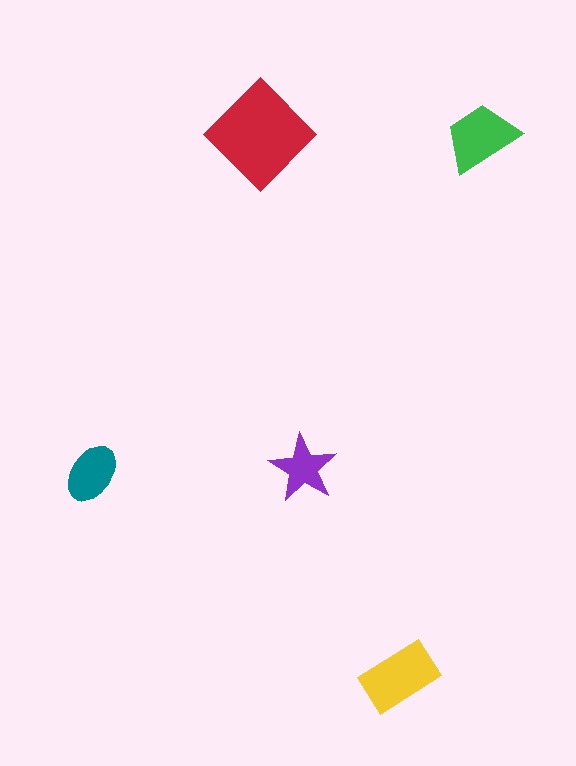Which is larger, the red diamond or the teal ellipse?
The red diamond.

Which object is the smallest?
The purple star.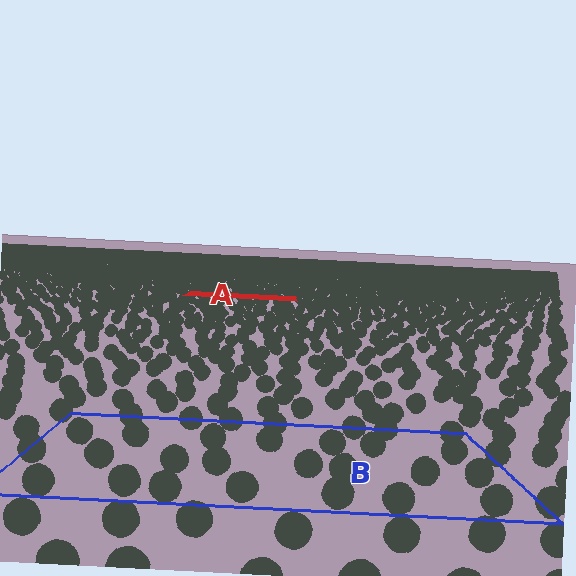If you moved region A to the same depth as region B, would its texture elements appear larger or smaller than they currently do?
They would appear larger. At a closer depth, the same texture elements are projected at a bigger on-screen size.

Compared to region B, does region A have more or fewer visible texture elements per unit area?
Region A has more texture elements per unit area — they are packed more densely because it is farther away.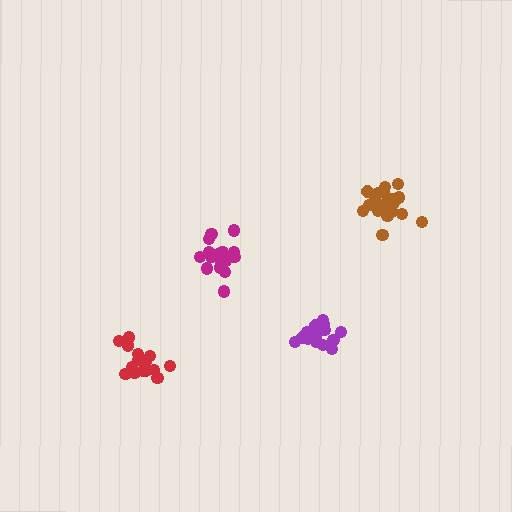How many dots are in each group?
Group 1: 14 dots, Group 2: 20 dots, Group 3: 16 dots, Group 4: 18 dots (68 total).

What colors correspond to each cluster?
The clusters are colored: purple, brown, red, magenta.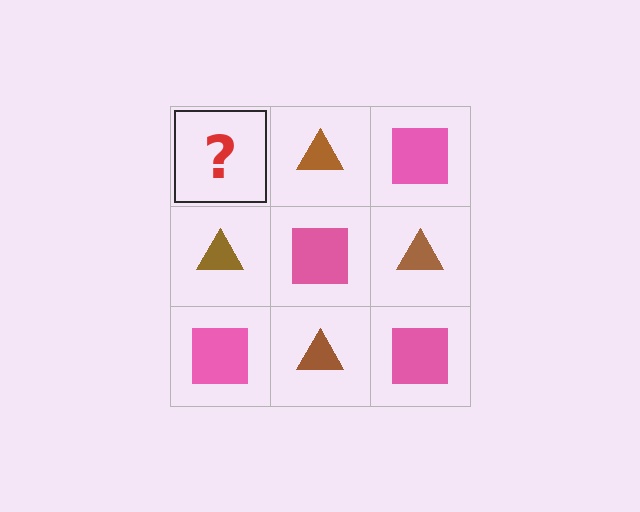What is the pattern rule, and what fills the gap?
The rule is that it alternates pink square and brown triangle in a checkerboard pattern. The gap should be filled with a pink square.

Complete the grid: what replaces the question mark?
The question mark should be replaced with a pink square.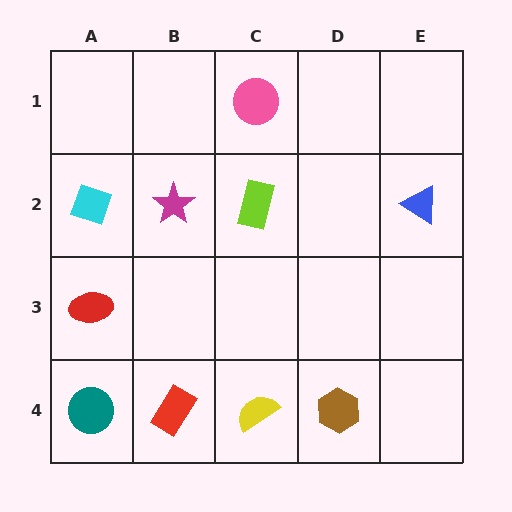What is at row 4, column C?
A yellow semicircle.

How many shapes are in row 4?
4 shapes.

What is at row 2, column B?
A magenta star.